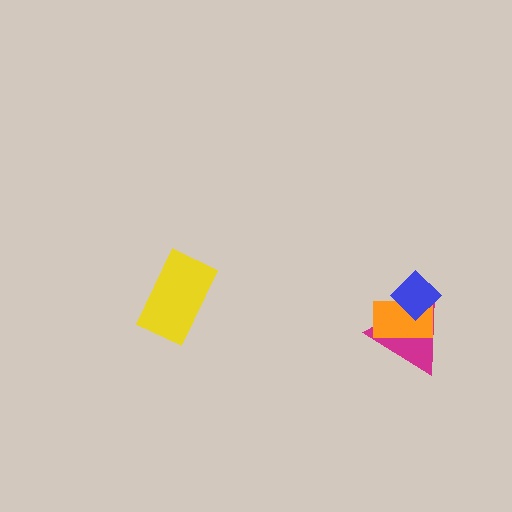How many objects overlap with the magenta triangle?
2 objects overlap with the magenta triangle.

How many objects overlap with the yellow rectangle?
0 objects overlap with the yellow rectangle.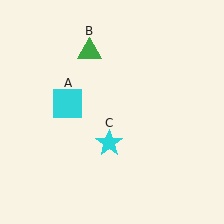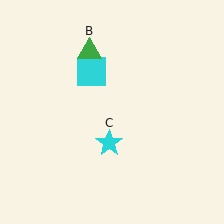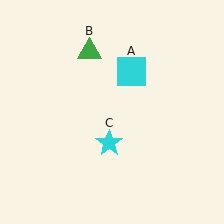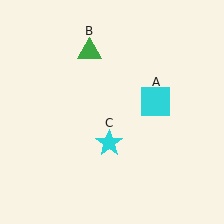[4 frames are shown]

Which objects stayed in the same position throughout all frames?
Green triangle (object B) and cyan star (object C) remained stationary.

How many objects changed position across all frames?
1 object changed position: cyan square (object A).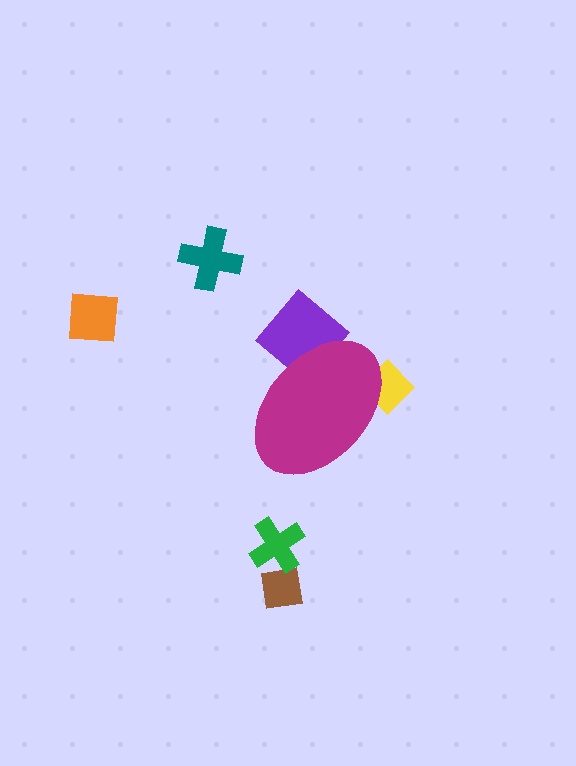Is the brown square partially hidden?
No, the brown square is fully visible.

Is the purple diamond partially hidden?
Yes, the purple diamond is partially hidden behind the magenta ellipse.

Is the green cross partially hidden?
No, the green cross is fully visible.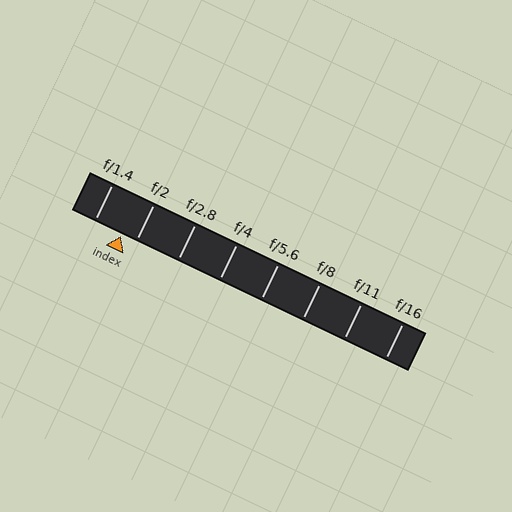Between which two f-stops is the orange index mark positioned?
The index mark is between f/1.4 and f/2.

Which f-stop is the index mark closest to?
The index mark is closest to f/2.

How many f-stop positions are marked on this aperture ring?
There are 8 f-stop positions marked.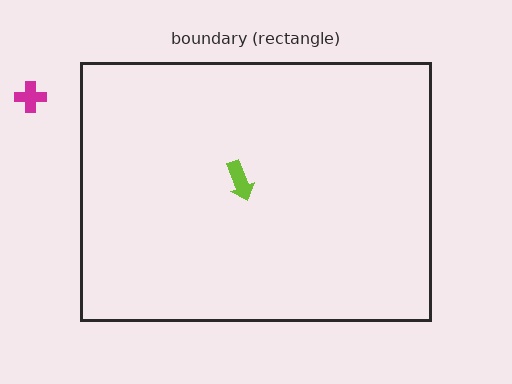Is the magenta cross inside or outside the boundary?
Outside.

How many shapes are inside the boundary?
1 inside, 1 outside.